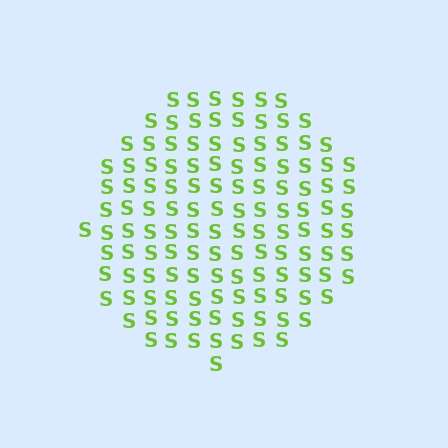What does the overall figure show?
The overall figure shows a circle.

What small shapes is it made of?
It is made of small letter S's.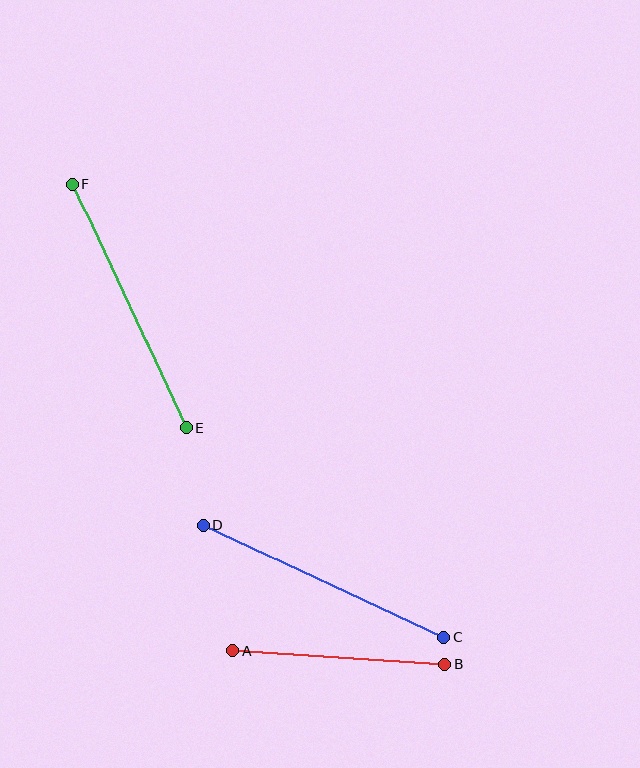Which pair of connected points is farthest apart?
Points E and F are farthest apart.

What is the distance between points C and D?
The distance is approximately 264 pixels.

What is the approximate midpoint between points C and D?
The midpoint is at approximately (324, 581) pixels.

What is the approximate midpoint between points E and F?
The midpoint is at approximately (129, 306) pixels.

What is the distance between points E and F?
The distance is approximately 270 pixels.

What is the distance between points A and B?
The distance is approximately 212 pixels.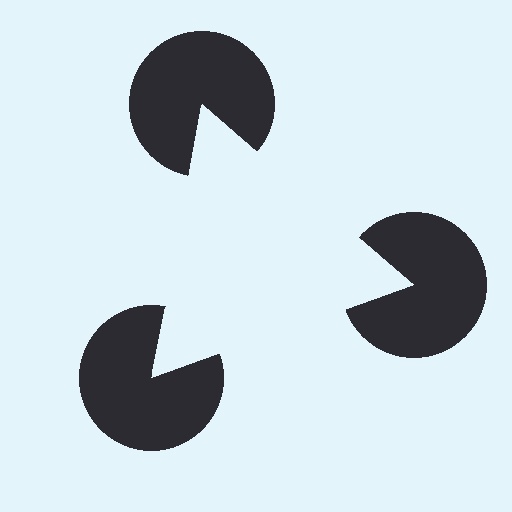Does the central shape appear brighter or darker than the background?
It typically appears slightly brighter than the background, even though no actual brightness change is drawn.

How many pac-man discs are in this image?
There are 3 — one at each vertex of the illusory triangle.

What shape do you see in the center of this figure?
An illusory triangle — its edges are inferred from the aligned wedge cuts in the pac-man discs, not physically drawn.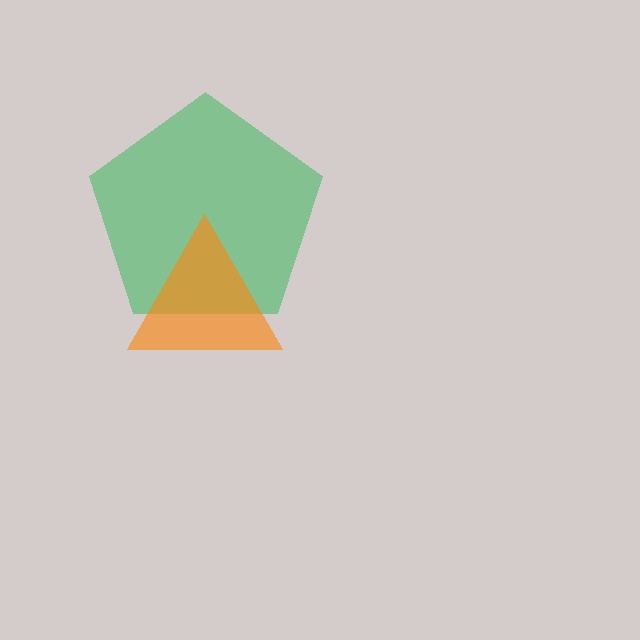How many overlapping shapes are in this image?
There are 2 overlapping shapes in the image.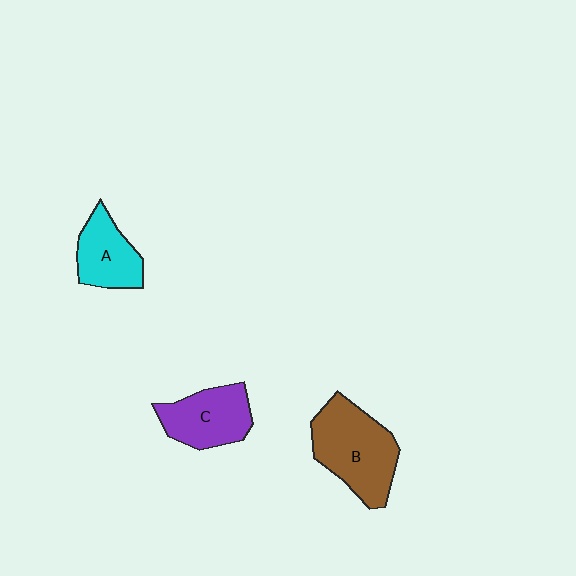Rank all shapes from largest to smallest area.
From largest to smallest: B (brown), C (purple), A (cyan).